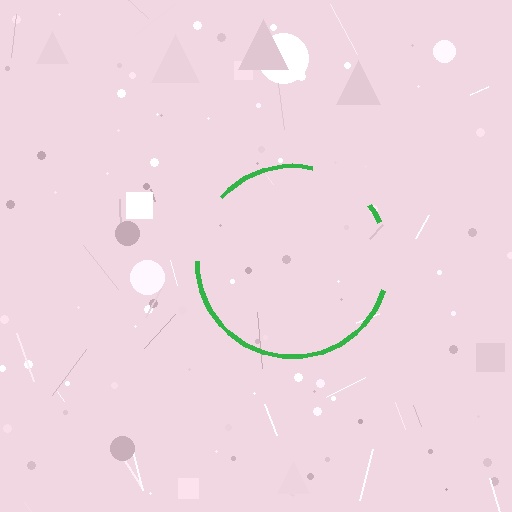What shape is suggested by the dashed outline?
The dashed outline suggests a circle.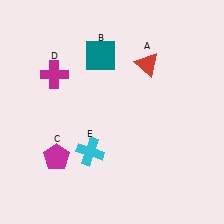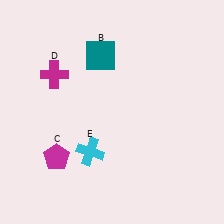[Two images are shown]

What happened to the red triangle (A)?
The red triangle (A) was removed in Image 2. It was in the top-right area of Image 1.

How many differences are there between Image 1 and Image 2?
There is 1 difference between the two images.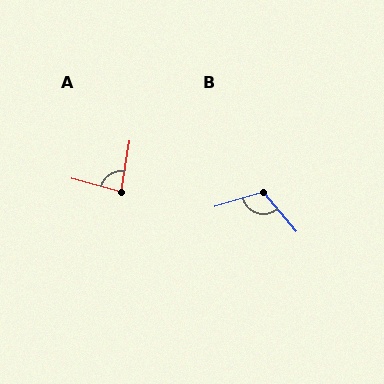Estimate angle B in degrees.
Approximately 113 degrees.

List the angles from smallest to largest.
A (84°), B (113°).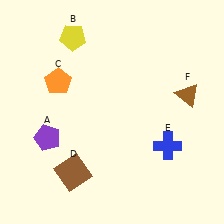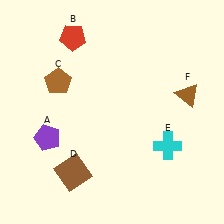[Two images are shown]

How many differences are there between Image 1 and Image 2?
There are 3 differences between the two images.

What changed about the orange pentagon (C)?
In Image 1, C is orange. In Image 2, it changed to brown.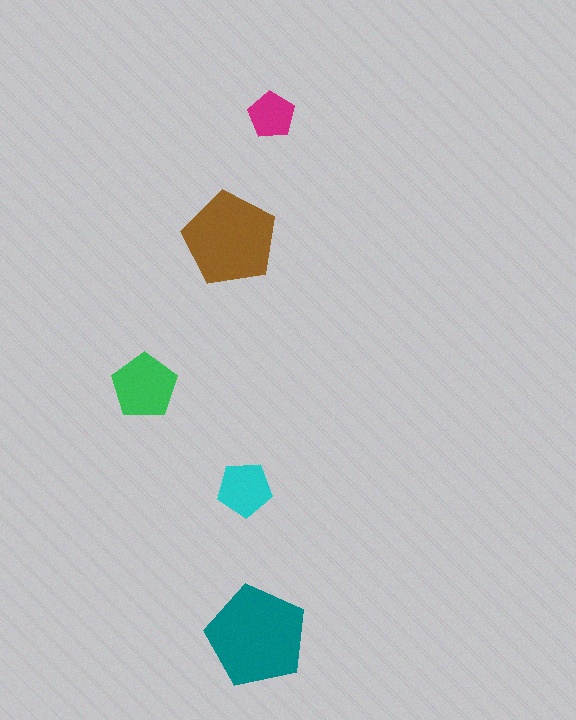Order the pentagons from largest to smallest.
the teal one, the brown one, the green one, the cyan one, the magenta one.